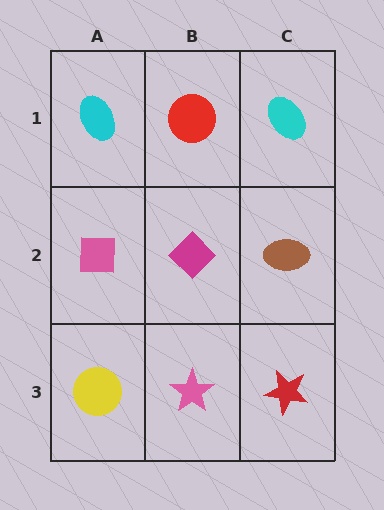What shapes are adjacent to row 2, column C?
A cyan ellipse (row 1, column C), a red star (row 3, column C), a magenta diamond (row 2, column B).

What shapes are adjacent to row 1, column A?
A pink square (row 2, column A), a red circle (row 1, column B).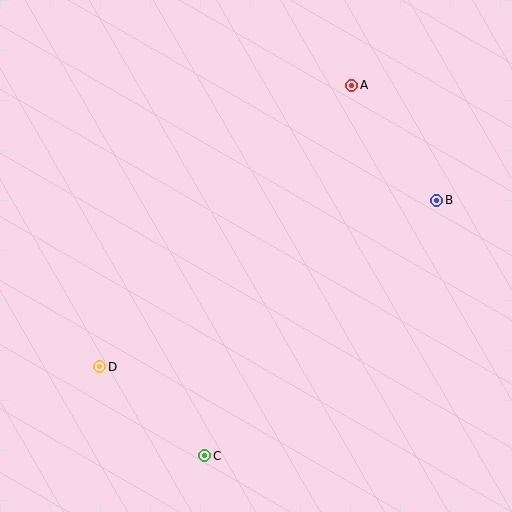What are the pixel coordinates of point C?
Point C is at (205, 456).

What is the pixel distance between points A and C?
The distance between A and C is 399 pixels.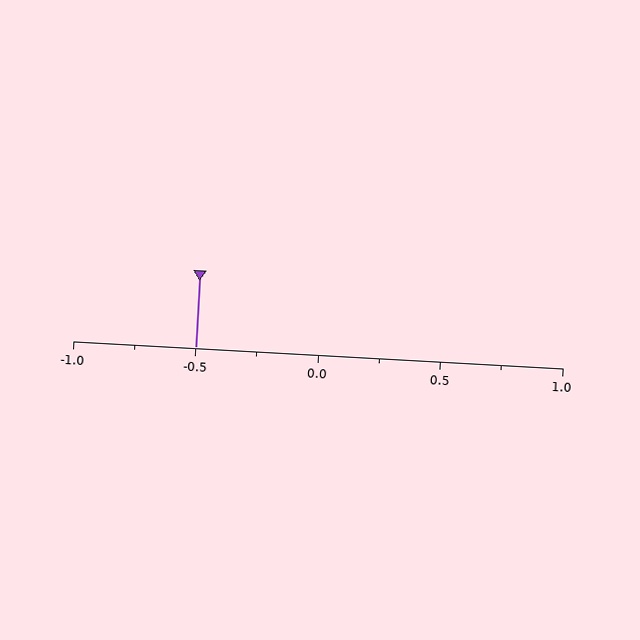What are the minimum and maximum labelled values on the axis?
The axis runs from -1.0 to 1.0.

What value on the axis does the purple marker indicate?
The marker indicates approximately -0.5.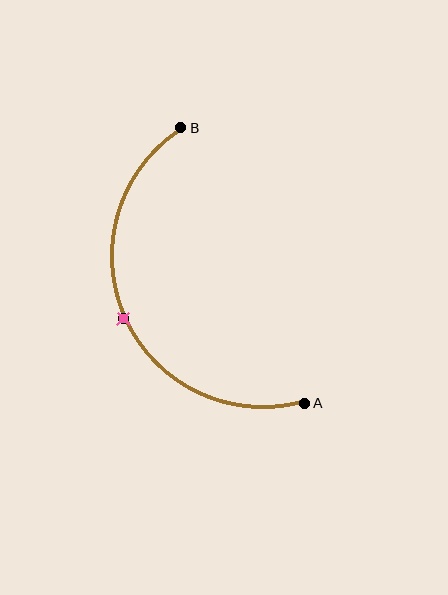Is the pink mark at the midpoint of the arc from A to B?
Yes. The pink mark lies on the arc at equal arc-length from both A and B — it is the arc midpoint.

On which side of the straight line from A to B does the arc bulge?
The arc bulges to the left of the straight line connecting A and B.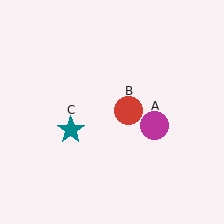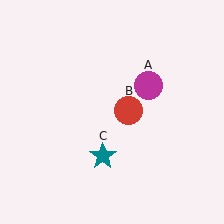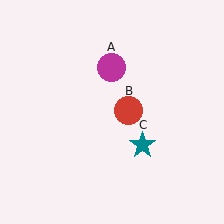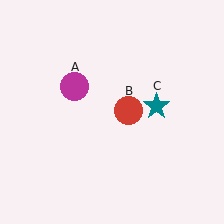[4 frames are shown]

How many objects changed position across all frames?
2 objects changed position: magenta circle (object A), teal star (object C).